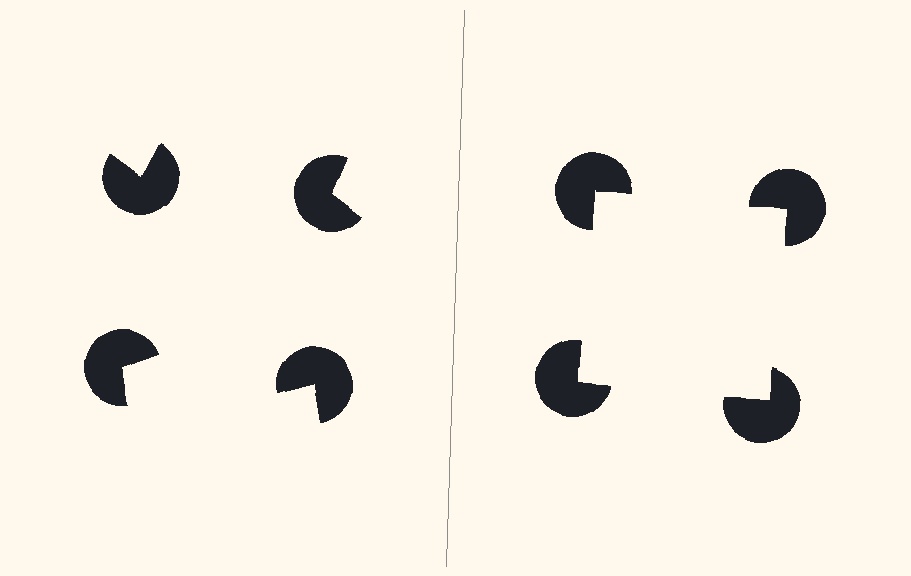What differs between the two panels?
The pac-man discs are positioned identically on both sides; only the wedge orientations differ. On the right they align to a square; on the left they are misaligned.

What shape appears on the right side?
An illusory square.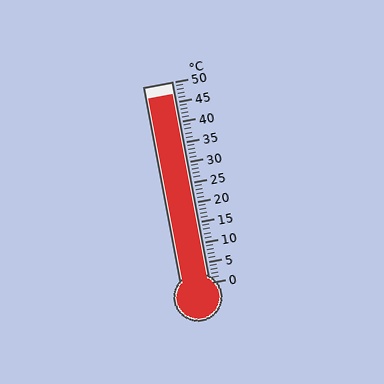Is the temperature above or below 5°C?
The temperature is above 5°C.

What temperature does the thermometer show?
The thermometer shows approximately 47°C.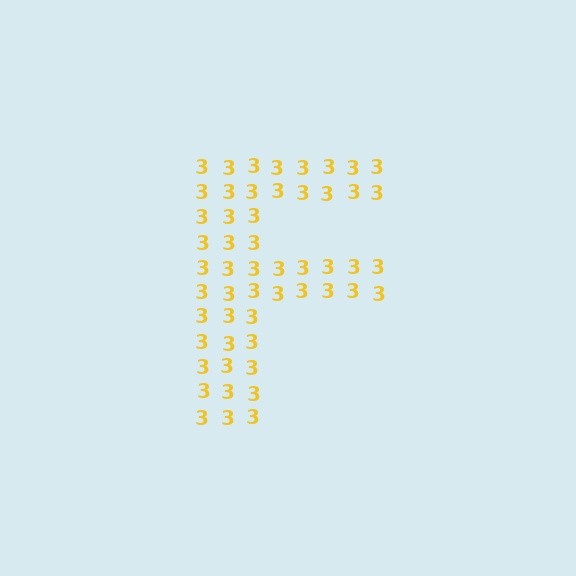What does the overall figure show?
The overall figure shows the letter F.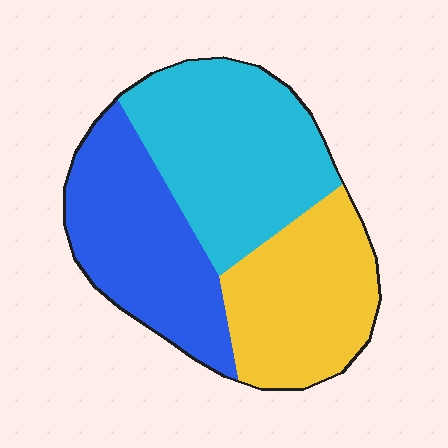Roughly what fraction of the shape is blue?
Blue covers 32% of the shape.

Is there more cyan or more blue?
Cyan.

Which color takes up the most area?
Cyan, at roughly 40%.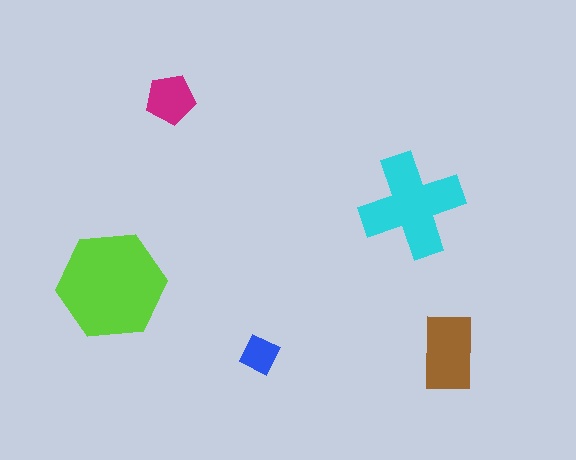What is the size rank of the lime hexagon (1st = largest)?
1st.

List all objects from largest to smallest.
The lime hexagon, the cyan cross, the brown rectangle, the magenta pentagon, the blue diamond.